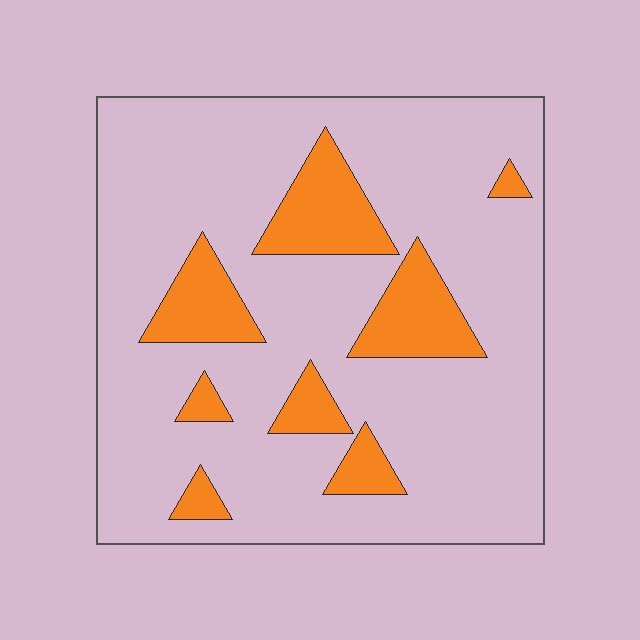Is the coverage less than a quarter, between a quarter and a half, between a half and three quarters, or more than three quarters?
Less than a quarter.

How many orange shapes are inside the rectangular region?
8.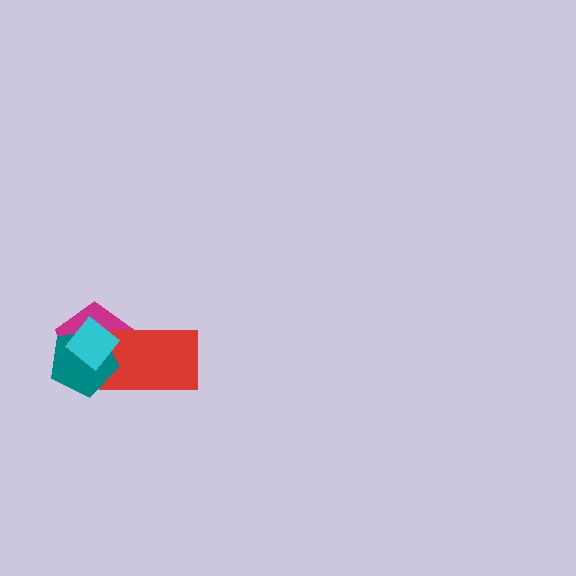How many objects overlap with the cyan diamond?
3 objects overlap with the cyan diamond.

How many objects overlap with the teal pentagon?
3 objects overlap with the teal pentagon.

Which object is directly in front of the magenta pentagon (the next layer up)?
The red rectangle is directly in front of the magenta pentagon.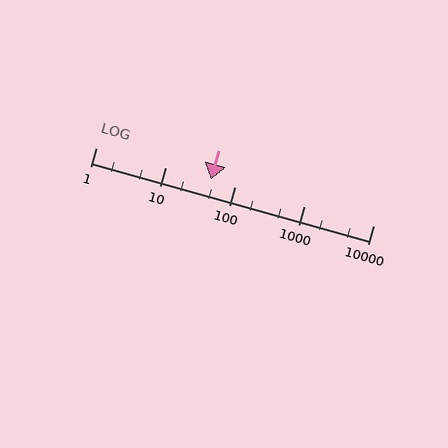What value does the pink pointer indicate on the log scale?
The pointer indicates approximately 46.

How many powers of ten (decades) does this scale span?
The scale spans 4 decades, from 1 to 10000.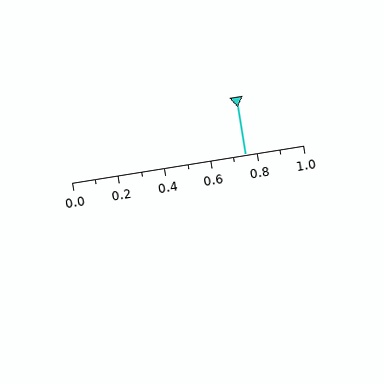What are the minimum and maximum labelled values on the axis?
The axis runs from 0.0 to 1.0.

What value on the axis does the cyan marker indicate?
The marker indicates approximately 0.75.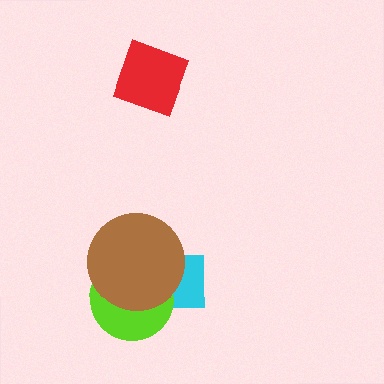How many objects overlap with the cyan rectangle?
2 objects overlap with the cyan rectangle.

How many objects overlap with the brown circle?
2 objects overlap with the brown circle.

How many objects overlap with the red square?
0 objects overlap with the red square.